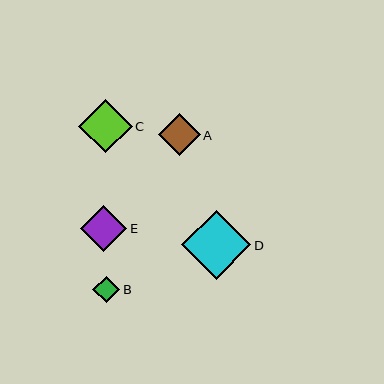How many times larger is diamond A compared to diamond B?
Diamond A is approximately 1.6 times the size of diamond B.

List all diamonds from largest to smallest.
From largest to smallest: D, C, E, A, B.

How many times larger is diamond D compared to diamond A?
Diamond D is approximately 1.6 times the size of diamond A.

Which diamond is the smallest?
Diamond B is the smallest with a size of approximately 27 pixels.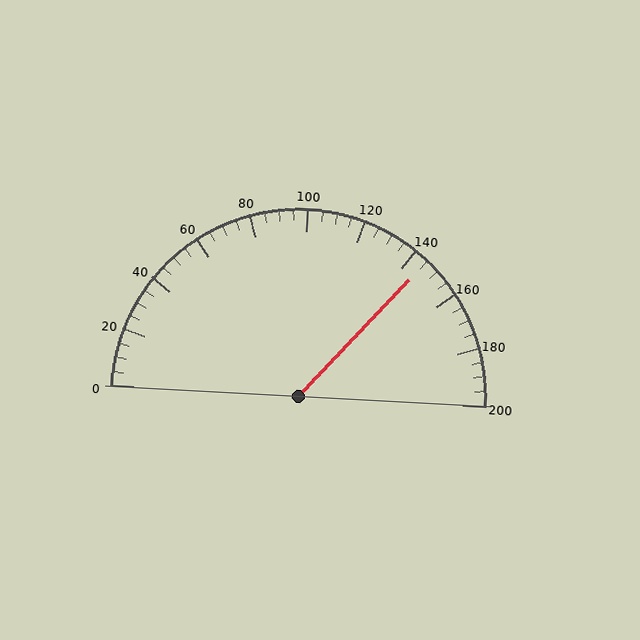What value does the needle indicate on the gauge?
The needle indicates approximately 145.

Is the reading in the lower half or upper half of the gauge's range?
The reading is in the upper half of the range (0 to 200).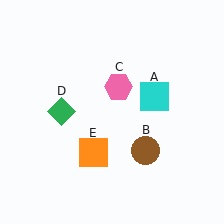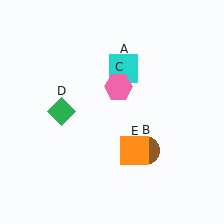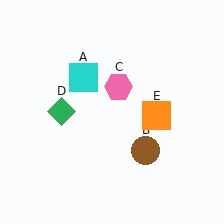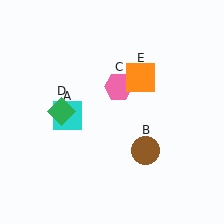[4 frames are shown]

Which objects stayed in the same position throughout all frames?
Brown circle (object B) and pink hexagon (object C) and green diamond (object D) remained stationary.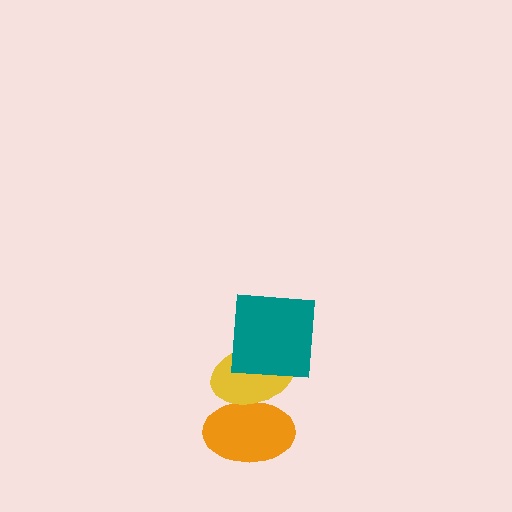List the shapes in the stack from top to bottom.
From top to bottom: the teal square, the yellow ellipse, the orange ellipse.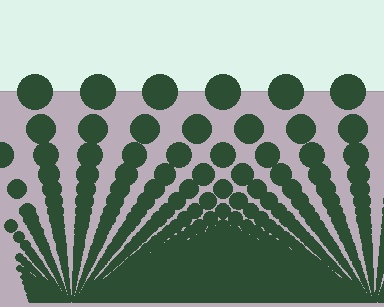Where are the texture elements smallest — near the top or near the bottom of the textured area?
Near the bottom.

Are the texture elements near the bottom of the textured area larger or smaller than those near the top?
Smaller. The gradient is inverted — elements near the bottom are smaller and denser.